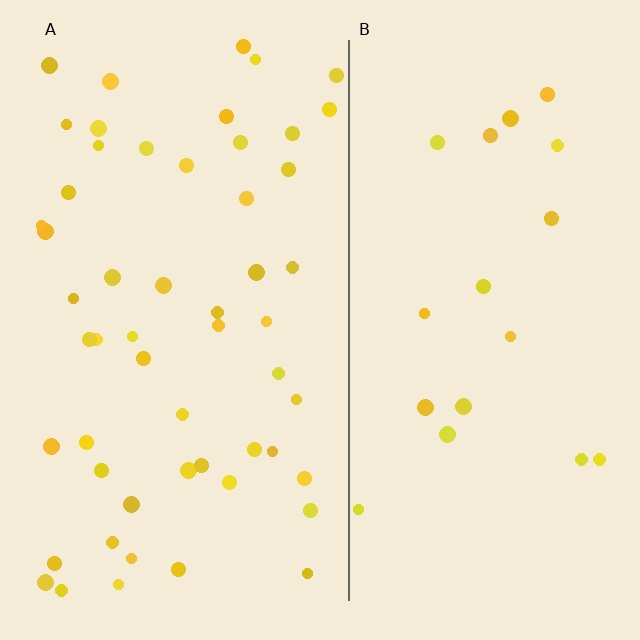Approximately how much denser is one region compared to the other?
Approximately 2.9× — region A over region B.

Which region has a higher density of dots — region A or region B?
A (the left).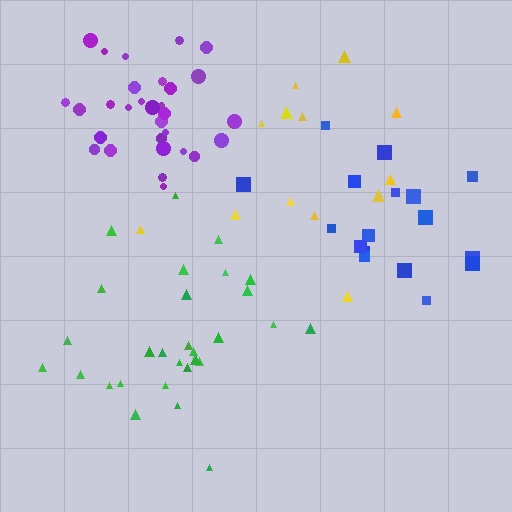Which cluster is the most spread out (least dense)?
Yellow.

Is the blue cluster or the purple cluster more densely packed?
Purple.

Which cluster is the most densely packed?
Purple.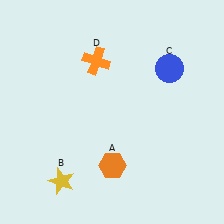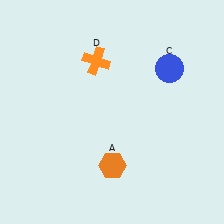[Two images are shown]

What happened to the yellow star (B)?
The yellow star (B) was removed in Image 2. It was in the bottom-left area of Image 1.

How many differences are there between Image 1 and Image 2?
There is 1 difference between the two images.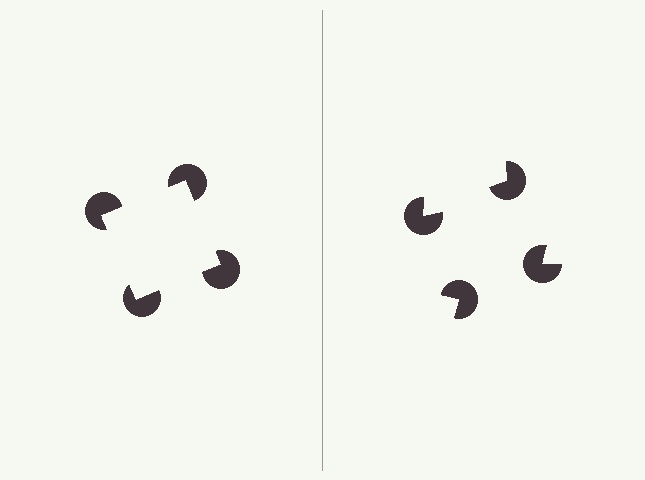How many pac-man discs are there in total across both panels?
8 — 4 on each side.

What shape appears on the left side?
An illusory square.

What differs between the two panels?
The pac-man discs are positioned identically on both sides; only the wedge orientations differ. On the left they align to a square; on the right they are misaligned.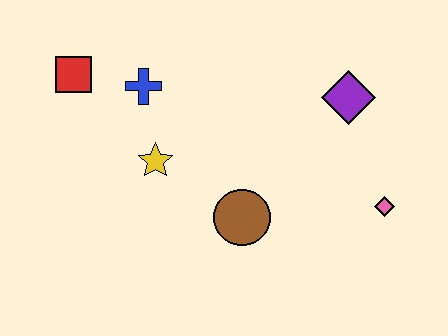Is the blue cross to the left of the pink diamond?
Yes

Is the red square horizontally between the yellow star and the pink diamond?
No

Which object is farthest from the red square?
The pink diamond is farthest from the red square.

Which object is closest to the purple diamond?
The pink diamond is closest to the purple diamond.